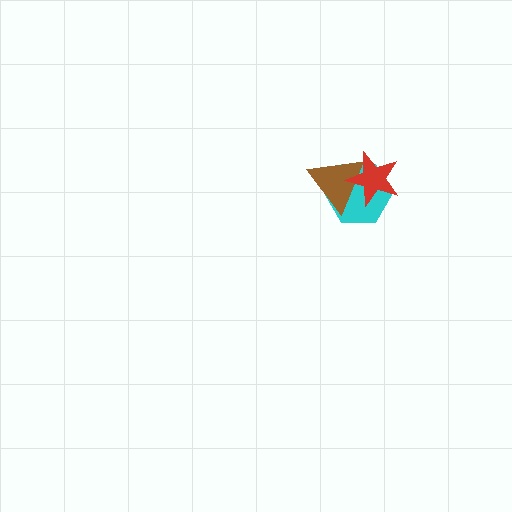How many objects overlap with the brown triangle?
2 objects overlap with the brown triangle.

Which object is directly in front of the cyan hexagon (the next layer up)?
The brown triangle is directly in front of the cyan hexagon.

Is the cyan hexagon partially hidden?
Yes, it is partially covered by another shape.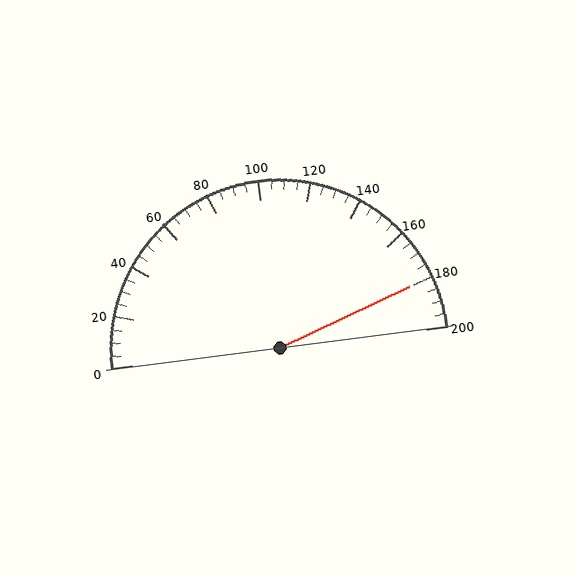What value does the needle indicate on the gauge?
The needle indicates approximately 180.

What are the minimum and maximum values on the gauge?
The gauge ranges from 0 to 200.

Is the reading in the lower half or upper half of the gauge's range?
The reading is in the upper half of the range (0 to 200).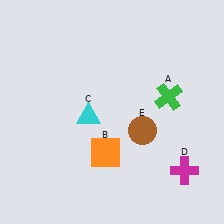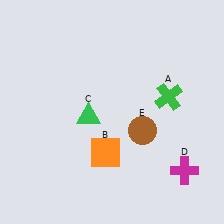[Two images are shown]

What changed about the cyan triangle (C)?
In Image 1, C is cyan. In Image 2, it changed to green.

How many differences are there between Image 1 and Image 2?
There is 1 difference between the two images.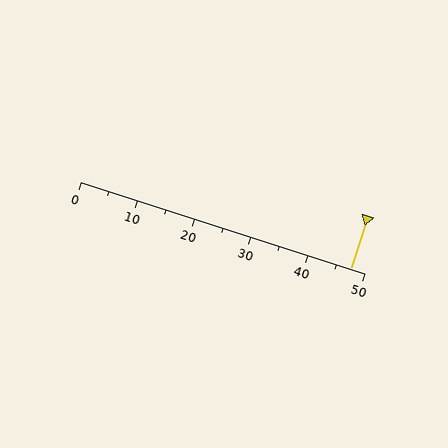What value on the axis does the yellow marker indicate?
The marker indicates approximately 47.5.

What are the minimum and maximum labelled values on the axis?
The axis runs from 0 to 50.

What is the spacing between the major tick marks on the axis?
The major ticks are spaced 10 apart.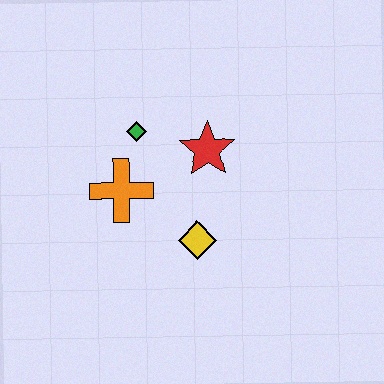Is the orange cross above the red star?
No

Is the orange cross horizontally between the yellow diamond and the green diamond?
No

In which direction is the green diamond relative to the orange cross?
The green diamond is above the orange cross.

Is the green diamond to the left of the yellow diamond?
Yes